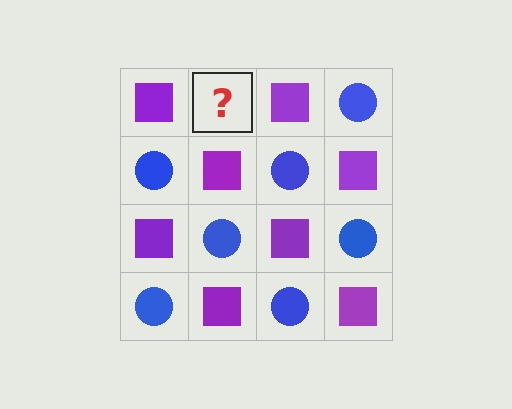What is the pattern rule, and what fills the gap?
The rule is that it alternates purple square and blue circle in a checkerboard pattern. The gap should be filled with a blue circle.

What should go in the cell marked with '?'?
The missing cell should contain a blue circle.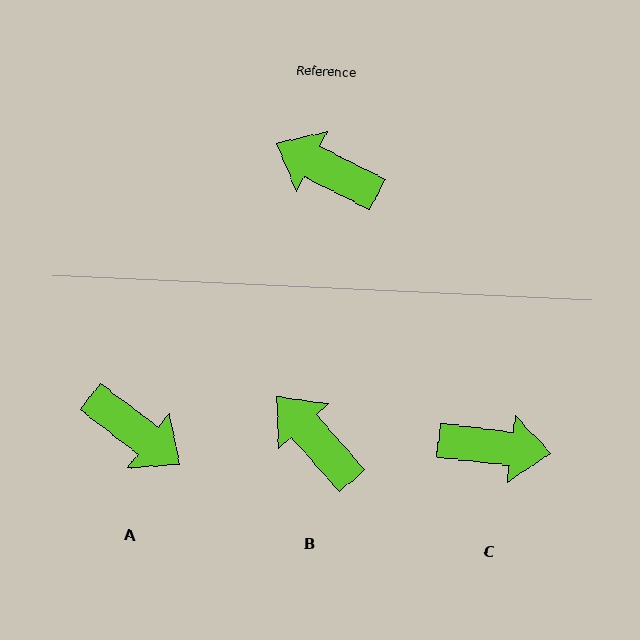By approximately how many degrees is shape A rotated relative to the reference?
Approximately 170 degrees counter-clockwise.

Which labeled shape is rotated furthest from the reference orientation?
A, about 170 degrees away.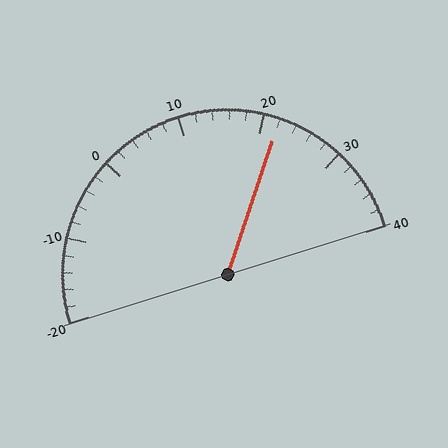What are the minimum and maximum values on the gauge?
The gauge ranges from -20 to 40.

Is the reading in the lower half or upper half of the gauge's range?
The reading is in the upper half of the range (-20 to 40).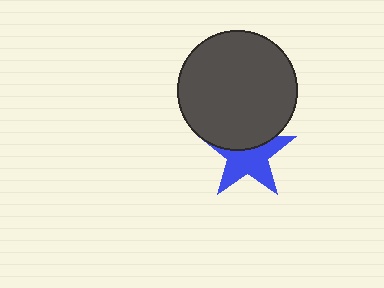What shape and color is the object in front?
The object in front is a dark gray circle.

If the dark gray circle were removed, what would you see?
You would see the complete blue star.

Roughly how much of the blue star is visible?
About half of it is visible (roughly 61%).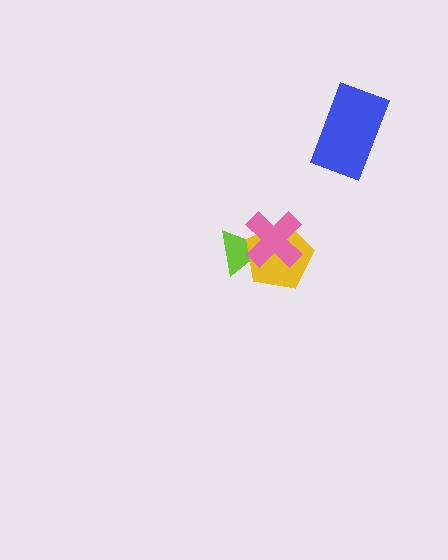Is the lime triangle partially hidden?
Yes, it is partially covered by another shape.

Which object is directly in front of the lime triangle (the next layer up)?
The yellow pentagon is directly in front of the lime triangle.